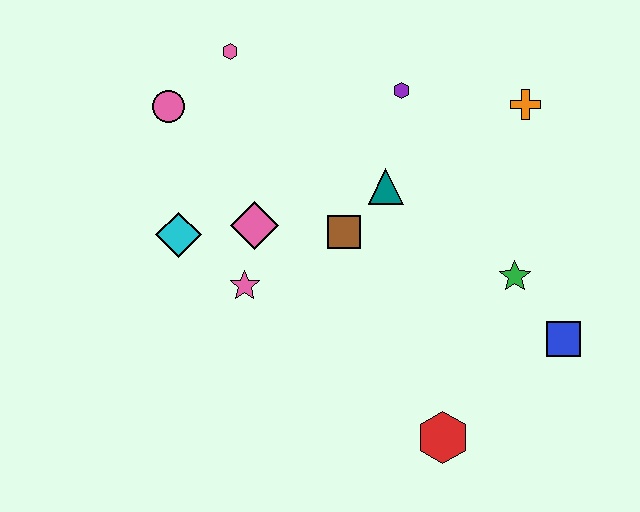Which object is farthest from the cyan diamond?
The blue square is farthest from the cyan diamond.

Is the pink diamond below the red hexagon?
No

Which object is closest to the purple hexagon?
The teal triangle is closest to the purple hexagon.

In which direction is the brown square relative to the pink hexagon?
The brown square is below the pink hexagon.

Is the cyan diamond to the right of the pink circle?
Yes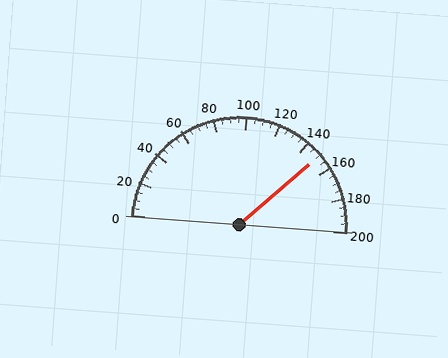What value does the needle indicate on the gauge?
The needle indicates approximately 150.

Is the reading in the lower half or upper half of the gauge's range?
The reading is in the upper half of the range (0 to 200).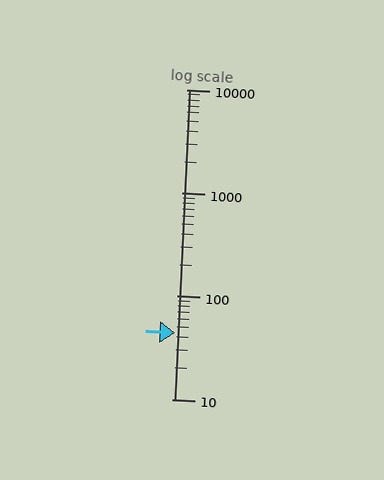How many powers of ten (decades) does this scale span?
The scale spans 3 decades, from 10 to 10000.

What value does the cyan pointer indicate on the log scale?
The pointer indicates approximately 44.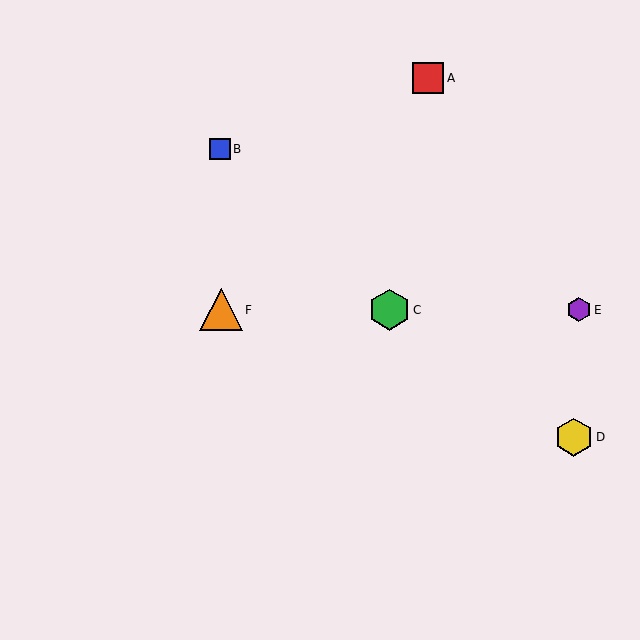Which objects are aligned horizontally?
Objects C, E, F are aligned horizontally.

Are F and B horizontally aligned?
No, F is at y≈310 and B is at y≈149.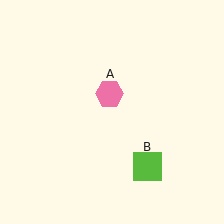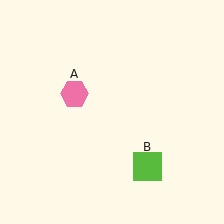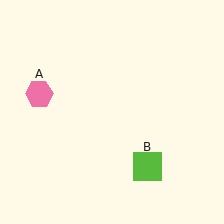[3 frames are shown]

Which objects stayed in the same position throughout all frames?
Lime square (object B) remained stationary.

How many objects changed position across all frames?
1 object changed position: pink hexagon (object A).